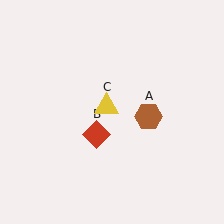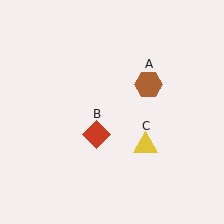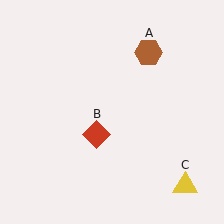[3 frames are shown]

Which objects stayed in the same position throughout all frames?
Red diamond (object B) remained stationary.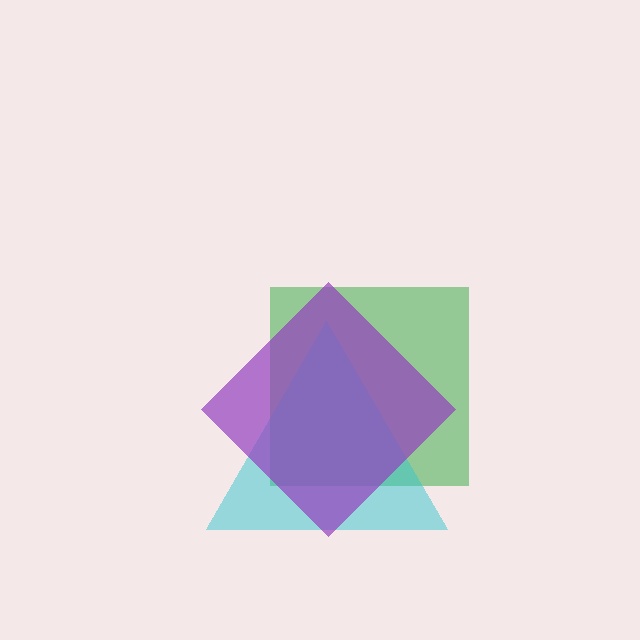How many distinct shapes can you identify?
There are 3 distinct shapes: a green square, a cyan triangle, a purple diamond.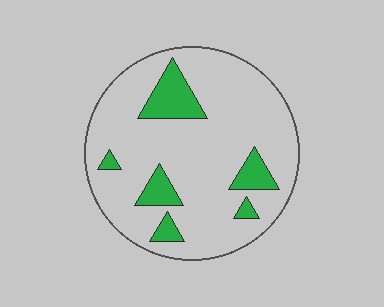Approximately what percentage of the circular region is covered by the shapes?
Approximately 15%.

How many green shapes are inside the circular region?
6.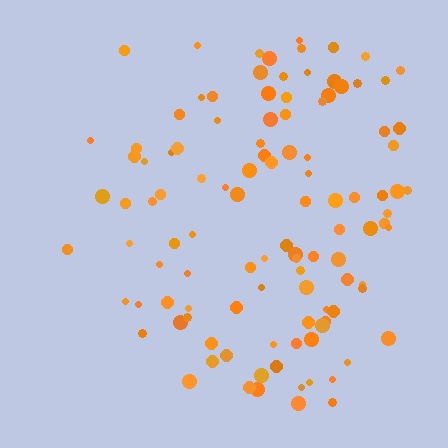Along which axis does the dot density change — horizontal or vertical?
Horizontal.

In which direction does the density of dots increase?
From left to right, with the right side densest.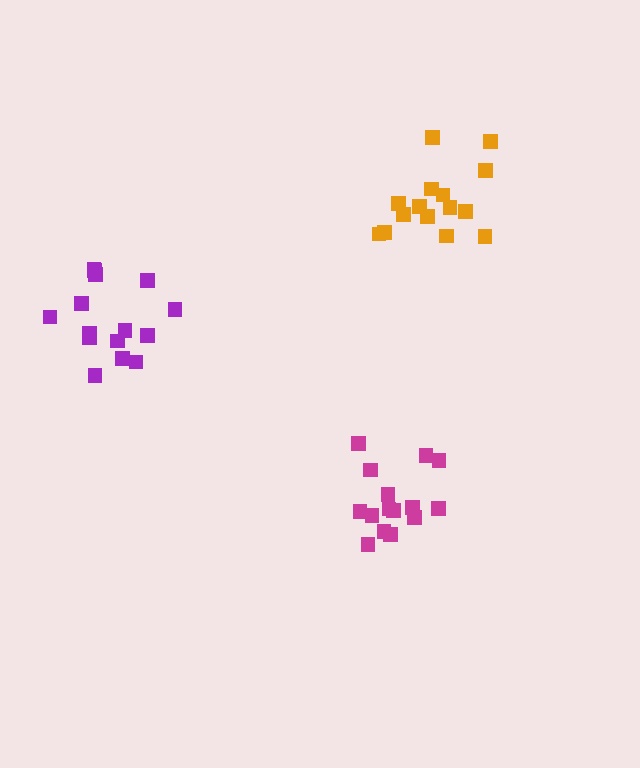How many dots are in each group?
Group 1: 15 dots, Group 2: 15 dots, Group 3: 15 dots (45 total).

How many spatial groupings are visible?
There are 3 spatial groupings.